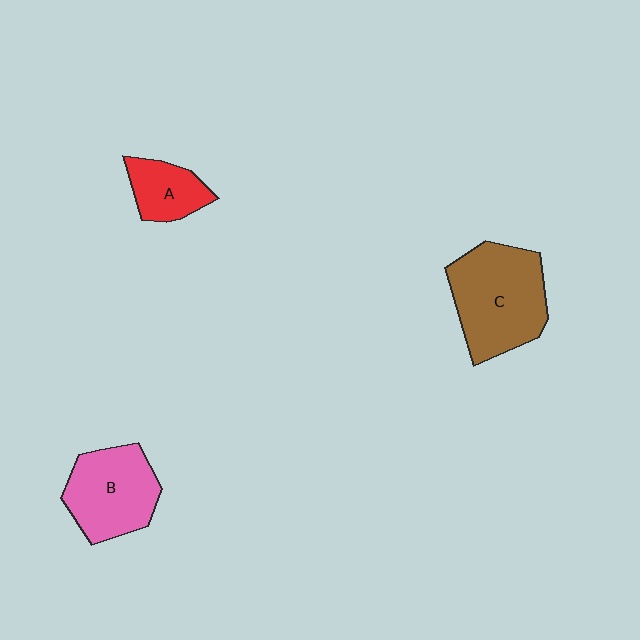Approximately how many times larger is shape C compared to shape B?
Approximately 1.3 times.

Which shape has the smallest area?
Shape A (red).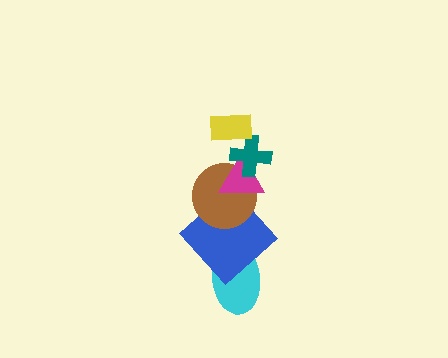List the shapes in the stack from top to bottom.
From top to bottom: the yellow rectangle, the teal cross, the magenta triangle, the brown circle, the blue diamond, the cyan ellipse.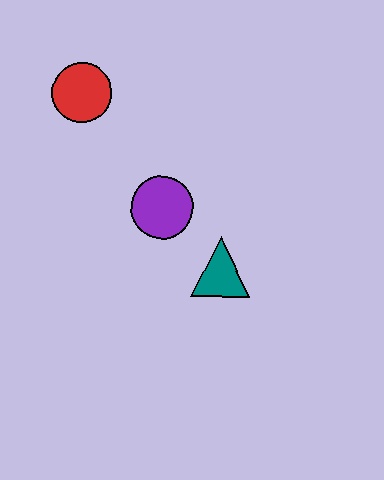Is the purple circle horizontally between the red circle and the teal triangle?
Yes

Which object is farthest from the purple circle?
The red circle is farthest from the purple circle.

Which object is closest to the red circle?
The purple circle is closest to the red circle.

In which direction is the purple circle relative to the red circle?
The purple circle is below the red circle.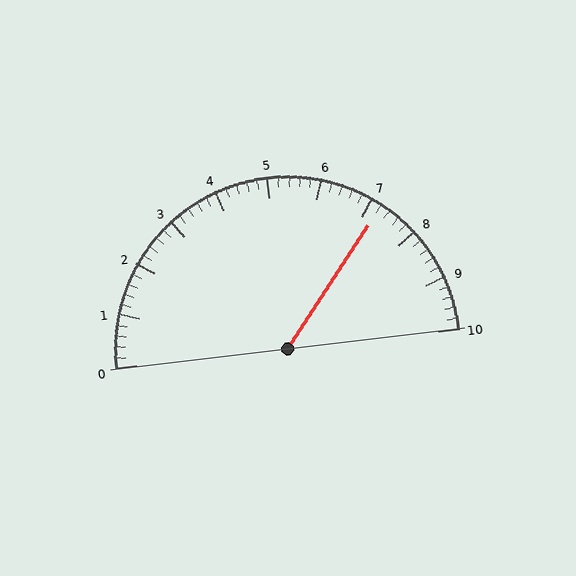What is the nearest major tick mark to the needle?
The nearest major tick mark is 7.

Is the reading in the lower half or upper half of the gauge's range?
The reading is in the upper half of the range (0 to 10).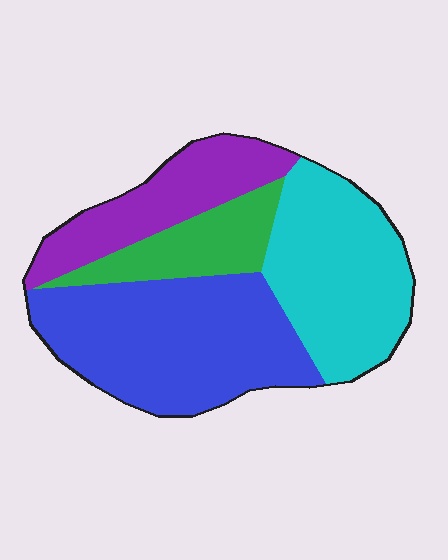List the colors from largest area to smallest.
From largest to smallest: blue, cyan, purple, green.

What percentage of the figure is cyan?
Cyan takes up about one third (1/3) of the figure.